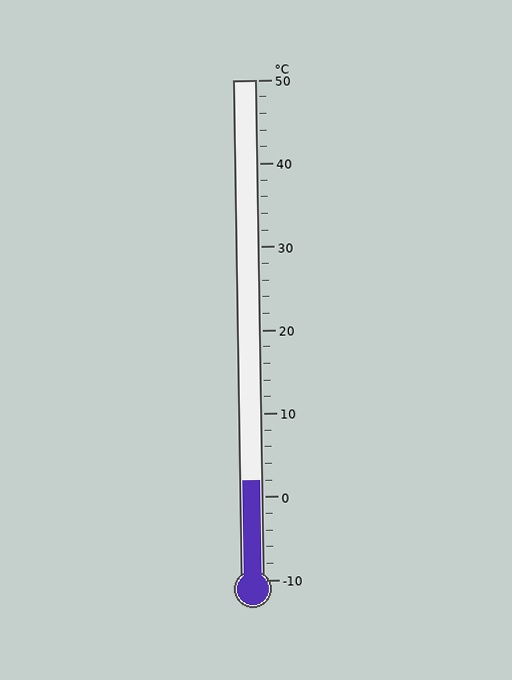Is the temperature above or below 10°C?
The temperature is below 10°C.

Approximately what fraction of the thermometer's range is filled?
The thermometer is filled to approximately 20% of its range.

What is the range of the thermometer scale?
The thermometer scale ranges from -10°C to 50°C.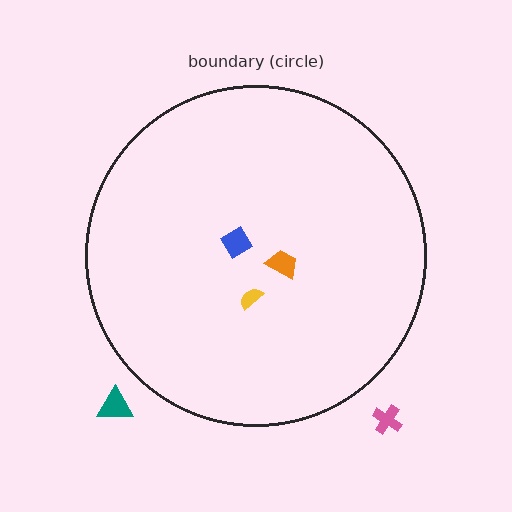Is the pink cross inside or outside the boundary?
Outside.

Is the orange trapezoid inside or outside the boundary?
Inside.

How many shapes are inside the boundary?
3 inside, 2 outside.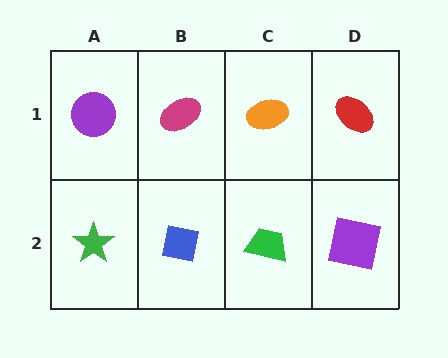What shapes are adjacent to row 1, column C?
A green trapezoid (row 2, column C), a magenta ellipse (row 1, column B), a red ellipse (row 1, column D).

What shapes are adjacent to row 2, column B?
A magenta ellipse (row 1, column B), a green star (row 2, column A), a green trapezoid (row 2, column C).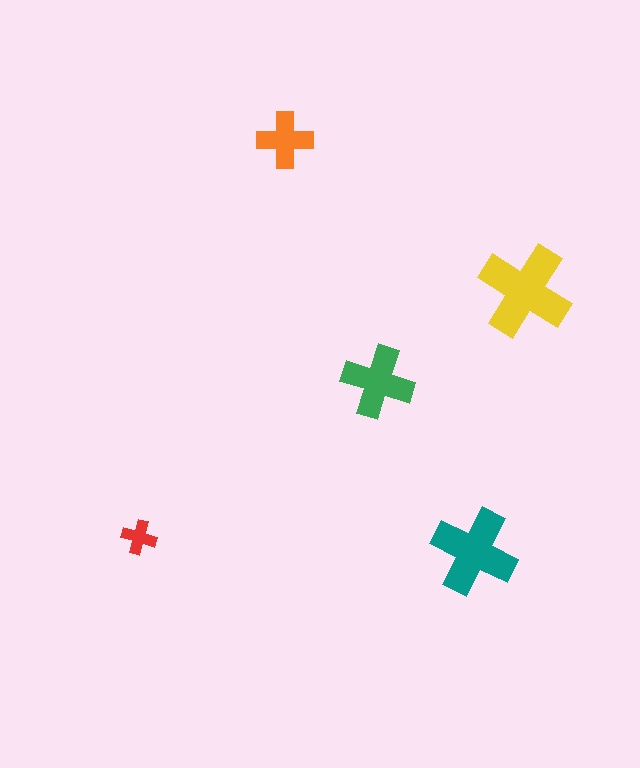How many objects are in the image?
There are 5 objects in the image.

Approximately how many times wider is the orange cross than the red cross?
About 1.5 times wider.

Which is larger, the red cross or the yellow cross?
The yellow one.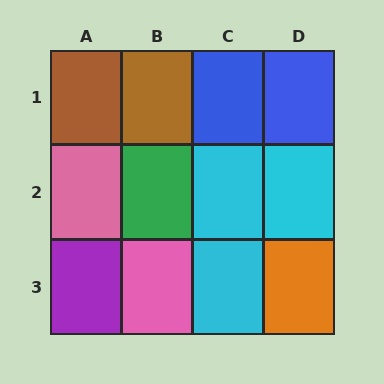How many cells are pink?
2 cells are pink.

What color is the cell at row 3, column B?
Pink.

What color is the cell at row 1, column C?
Blue.